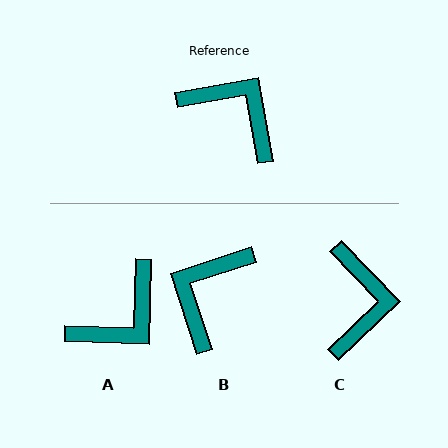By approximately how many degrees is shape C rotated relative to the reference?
Approximately 56 degrees clockwise.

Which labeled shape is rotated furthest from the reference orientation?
A, about 102 degrees away.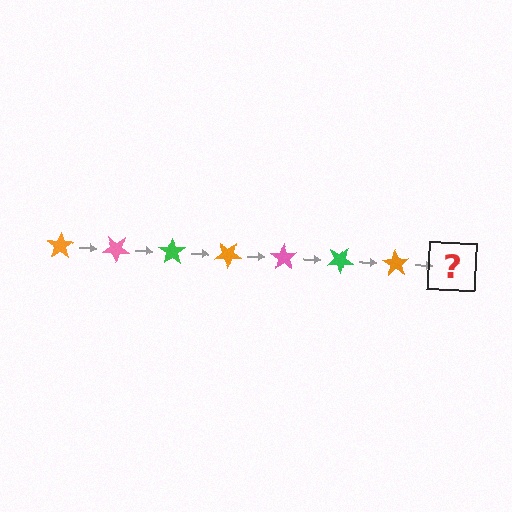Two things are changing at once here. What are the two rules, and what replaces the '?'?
The two rules are that it rotates 35 degrees each step and the color cycles through orange, pink, and green. The '?' should be a pink star, rotated 245 degrees from the start.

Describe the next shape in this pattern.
It should be a pink star, rotated 245 degrees from the start.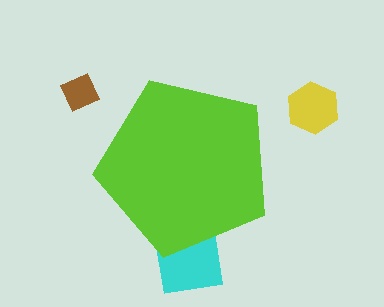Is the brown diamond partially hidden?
No, the brown diamond is fully visible.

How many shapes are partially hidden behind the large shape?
1 shape is partially hidden.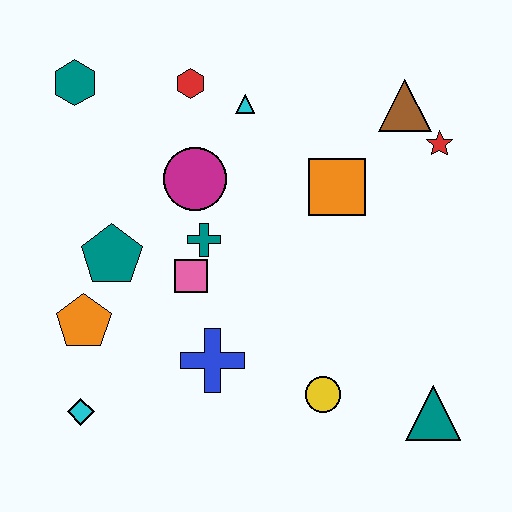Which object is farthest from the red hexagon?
The teal triangle is farthest from the red hexagon.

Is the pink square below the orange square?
Yes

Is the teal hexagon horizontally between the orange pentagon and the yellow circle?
No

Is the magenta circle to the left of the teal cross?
Yes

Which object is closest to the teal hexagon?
The red hexagon is closest to the teal hexagon.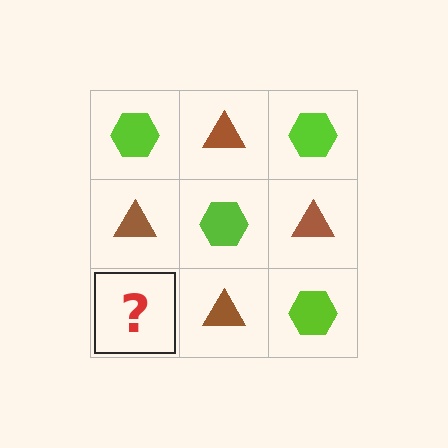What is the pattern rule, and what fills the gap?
The rule is that it alternates lime hexagon and brown triangle in a checkerboard pattern. The gap should be filled with a lime hexagon.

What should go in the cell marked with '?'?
The missing cell should contain a lime hexagon.